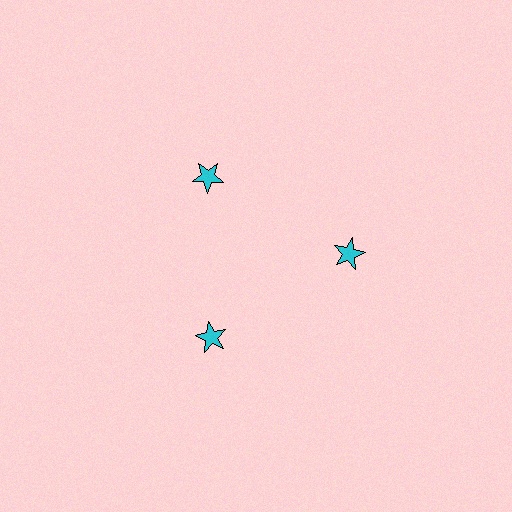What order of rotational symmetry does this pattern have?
This pattern has 3-fold rotational symmetry.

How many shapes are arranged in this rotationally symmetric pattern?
There are 3 shapes, arranged in 3 groups of 1.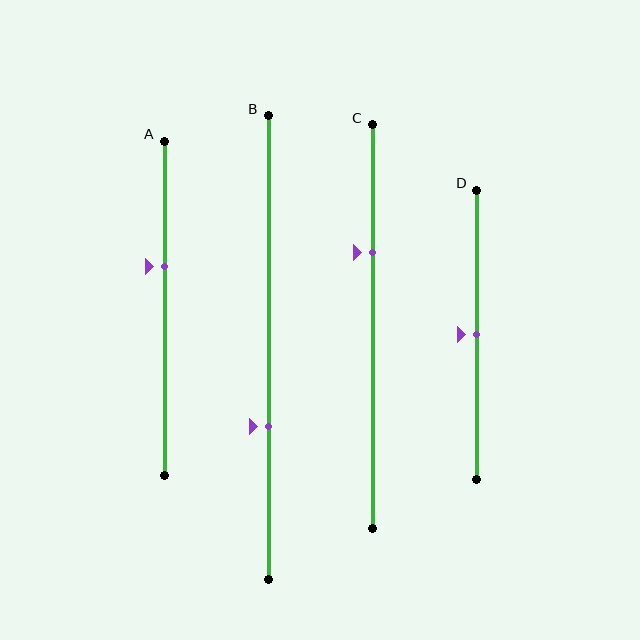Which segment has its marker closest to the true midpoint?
Segment D has its marker closest to the true midpoint.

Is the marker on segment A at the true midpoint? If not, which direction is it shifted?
No, the marker on segment A is shifted upward by about 13% of the segment length.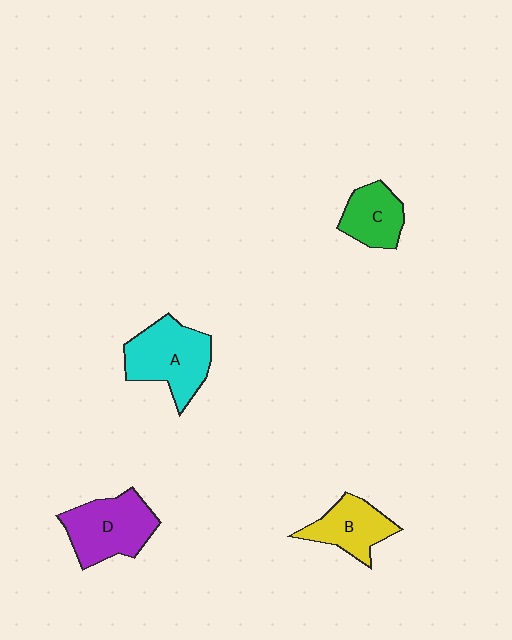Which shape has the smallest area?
Shape C (green).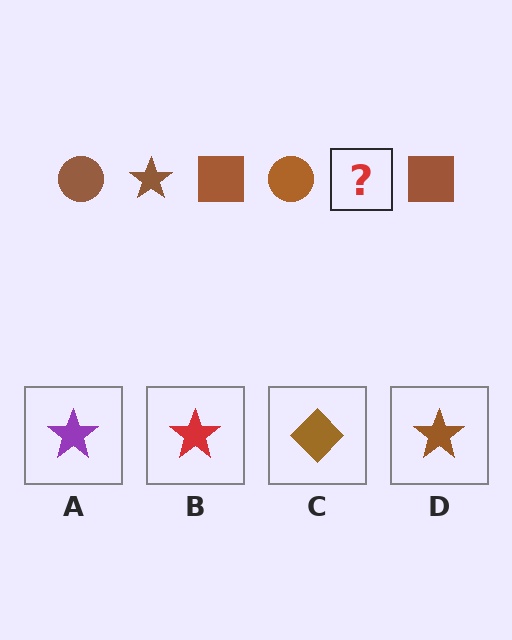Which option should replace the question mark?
Option D.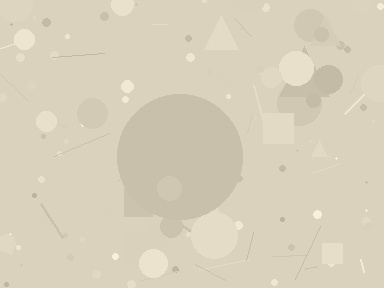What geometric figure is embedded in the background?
A circle is embedded in the background.